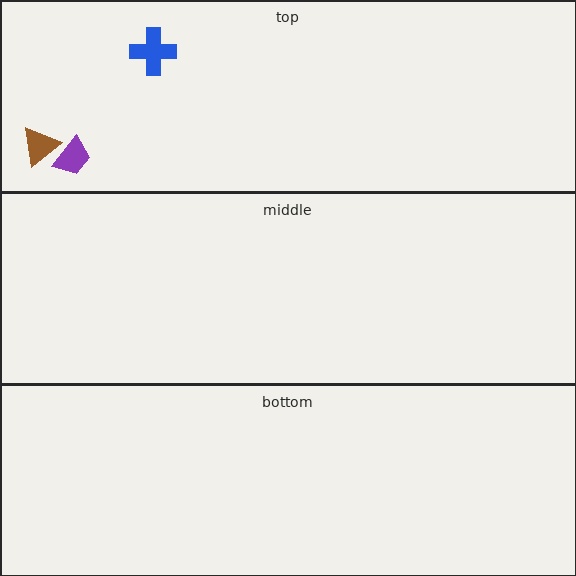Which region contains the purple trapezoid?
The top region.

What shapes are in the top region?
The blue cross, the purple trapezoid, the brown triangle.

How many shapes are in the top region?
3.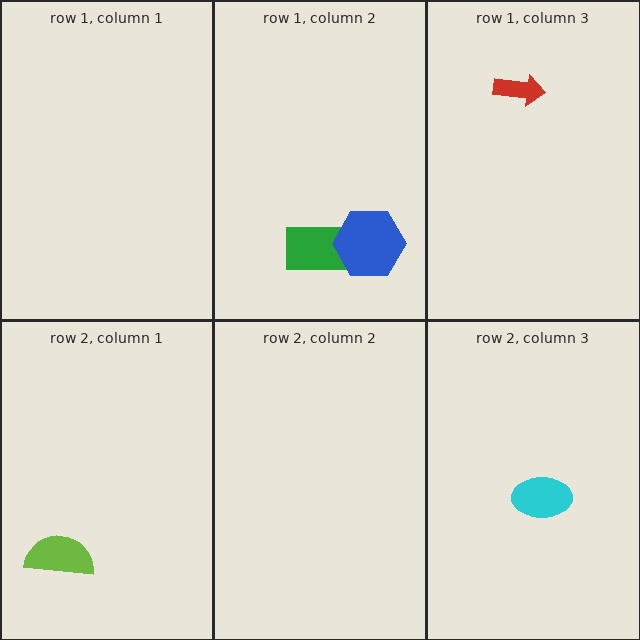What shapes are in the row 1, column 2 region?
The green rectangle, the blue hexagon.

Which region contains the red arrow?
The row 1, column 3 region.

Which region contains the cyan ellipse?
The row 2, column 3 region.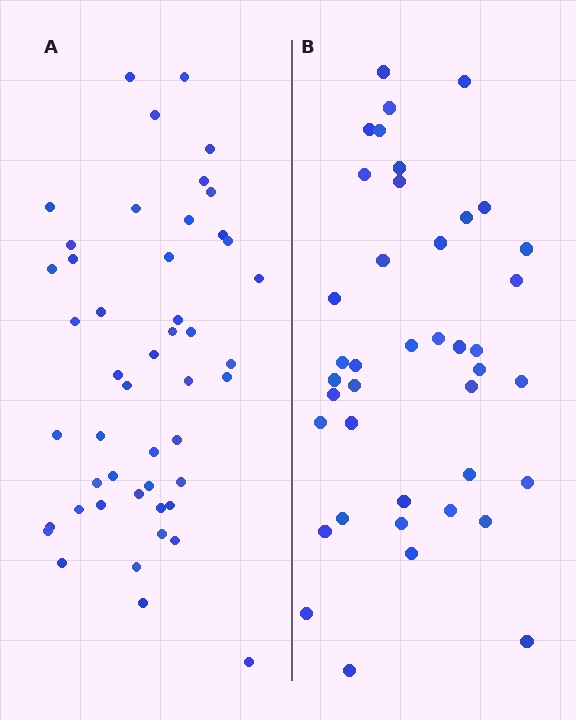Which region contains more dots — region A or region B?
Region A (the left region) has more dots.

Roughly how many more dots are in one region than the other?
Region A has roughly 8 or so more dots than region B.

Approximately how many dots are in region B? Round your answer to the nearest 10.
About 40 dots. (The exact count is 41, which rounds to 40.)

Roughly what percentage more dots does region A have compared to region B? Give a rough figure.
About 15% more.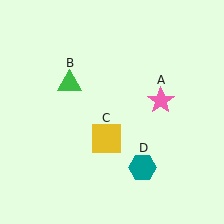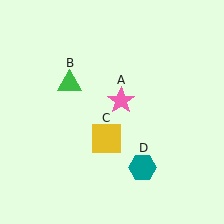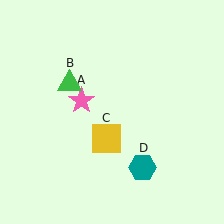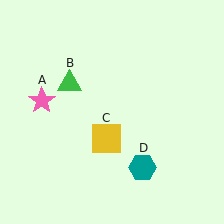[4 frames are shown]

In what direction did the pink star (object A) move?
The pink star (object A) moved left.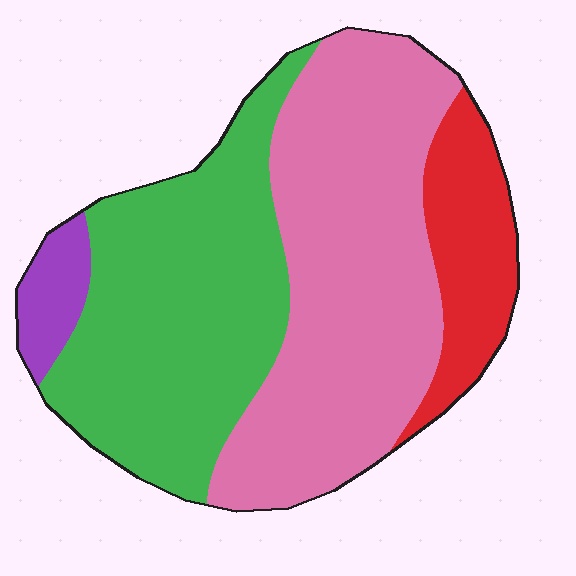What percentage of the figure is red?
Red covers 13% of the figure.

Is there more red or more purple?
Red.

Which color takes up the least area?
Purple, at roughly 5%.